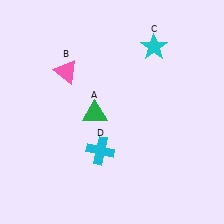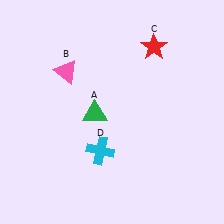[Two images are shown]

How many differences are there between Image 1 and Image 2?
There is 1 difference between the two images.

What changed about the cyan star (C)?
In Image 1, C is cyan. In Image 2, it changed to red.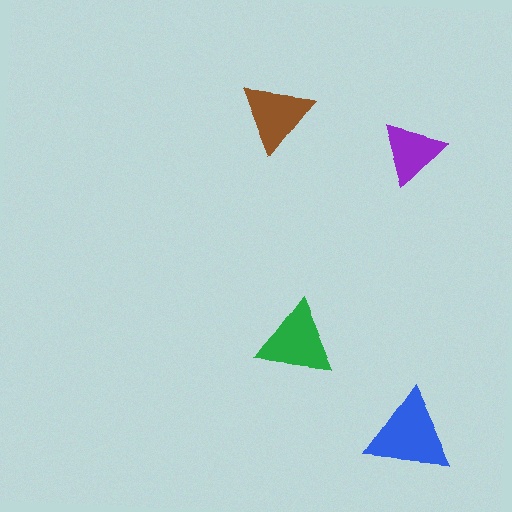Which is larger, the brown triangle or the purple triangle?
The brown one.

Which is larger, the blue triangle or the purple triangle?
The blue one.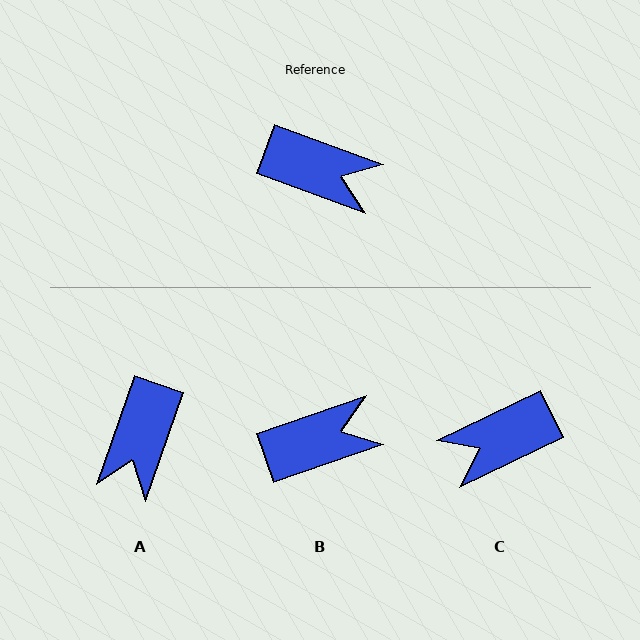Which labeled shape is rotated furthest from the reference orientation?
C, about 134 degrees away.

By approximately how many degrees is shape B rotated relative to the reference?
Approximately 39 degrees counter-clockwise.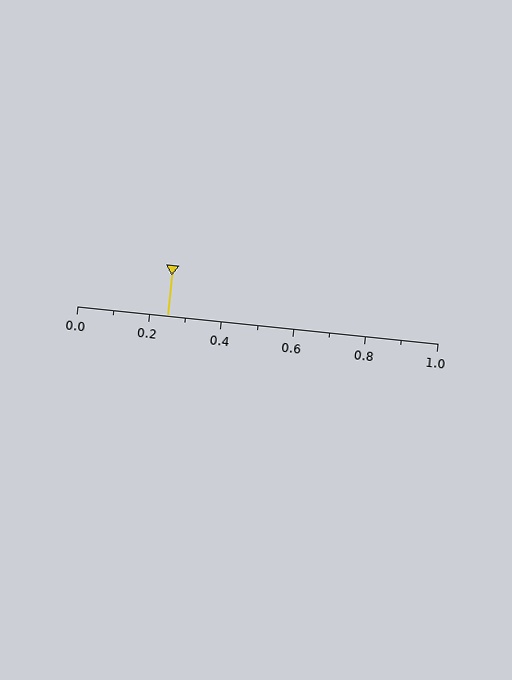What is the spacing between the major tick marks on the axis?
The major ticks are spaced 0.2 apart.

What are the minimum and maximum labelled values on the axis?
The axis runs from 0.0 to 1.0.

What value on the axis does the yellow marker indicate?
The marker indicates approximately 0.25.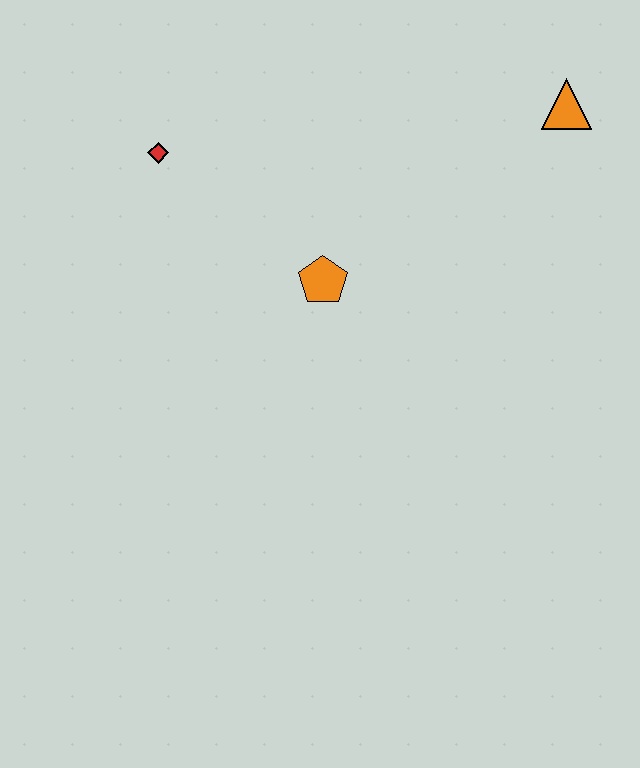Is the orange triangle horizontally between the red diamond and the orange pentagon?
No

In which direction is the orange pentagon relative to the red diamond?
The orange pentagon is to the right of the red diamond.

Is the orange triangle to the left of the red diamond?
No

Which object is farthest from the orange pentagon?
The orange triangle is farthest from the orange pentagon.